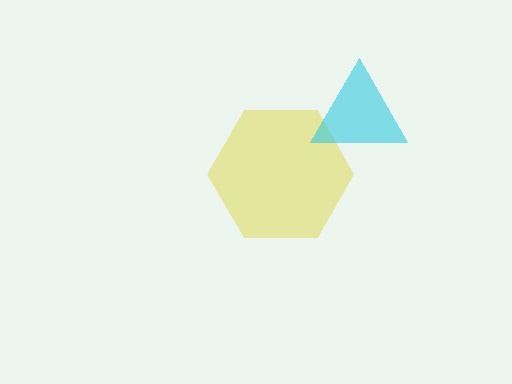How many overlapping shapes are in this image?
There are 2 overlapping shapes in the image.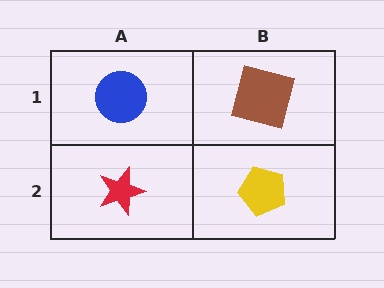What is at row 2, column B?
A yellow pentagon.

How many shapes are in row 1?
2 shapes.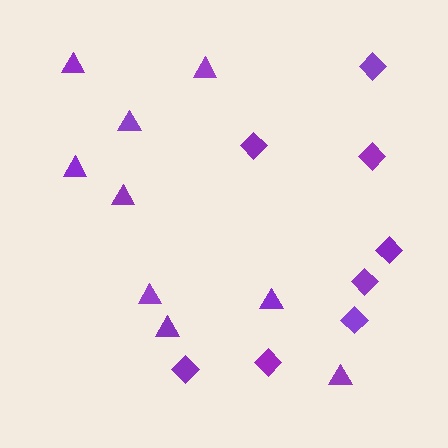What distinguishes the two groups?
There are 2 groups: one group of diamonds (8) and one group of triangles (9).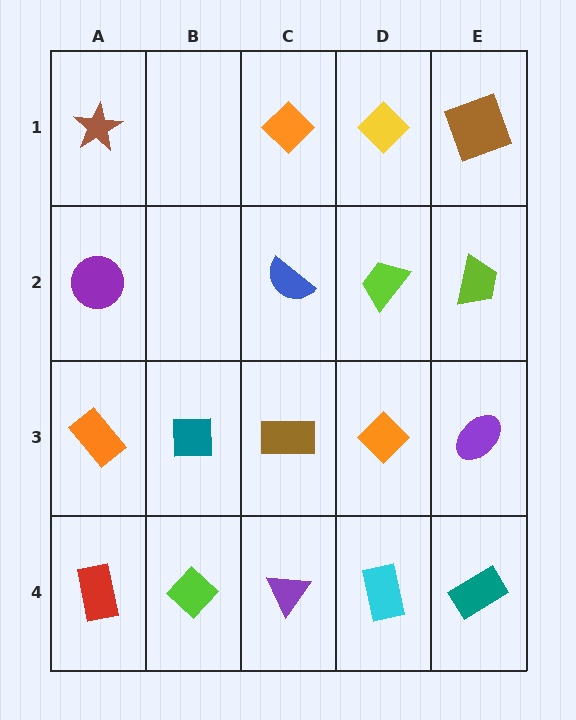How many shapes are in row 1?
4 shapes.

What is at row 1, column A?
A brown star.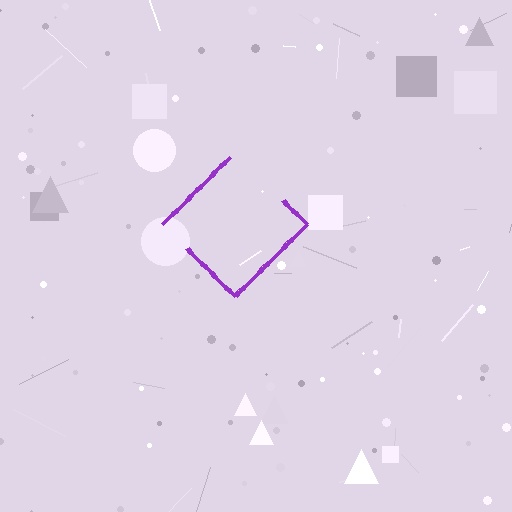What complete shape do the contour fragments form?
The contour fragments form a diamond.